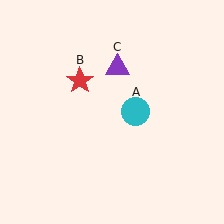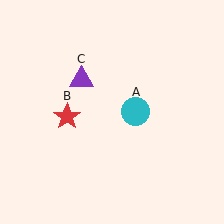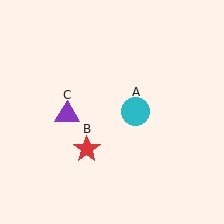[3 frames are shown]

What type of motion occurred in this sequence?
The red star (object B), purple triangle (object C) rotated counterclockwise around the center of the scene.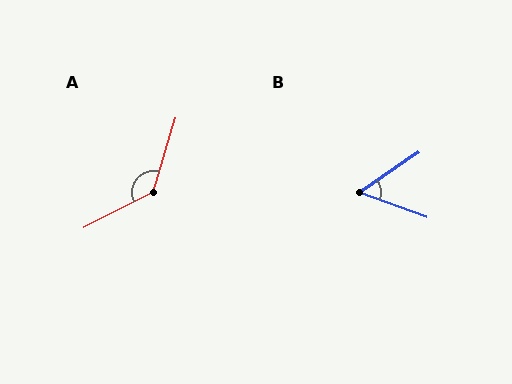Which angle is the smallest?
B, at approximately 54 degrees.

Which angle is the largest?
A, at approximately 134 degrees.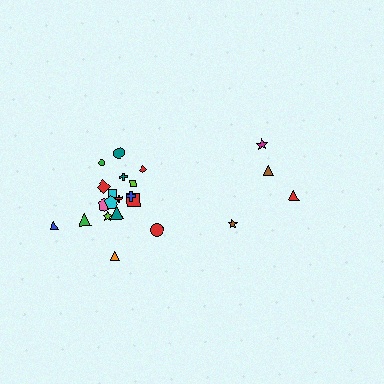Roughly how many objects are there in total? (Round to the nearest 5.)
Roughly 20 objects in total.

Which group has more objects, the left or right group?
The left group.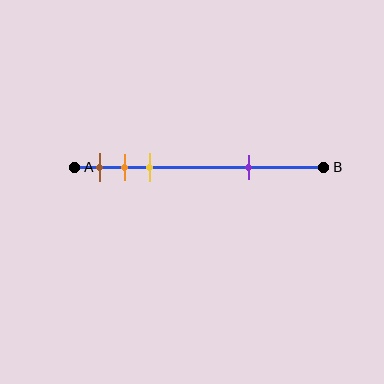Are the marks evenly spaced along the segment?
No, the marks are not evenly spaced.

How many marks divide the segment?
There are 4 marks dividing the segment.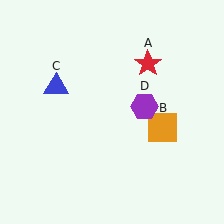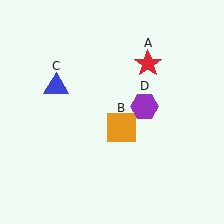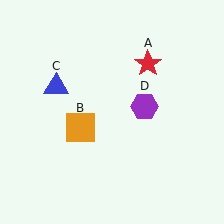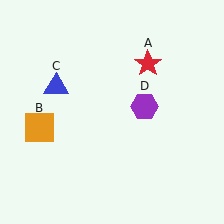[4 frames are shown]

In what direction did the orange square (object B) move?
The orange square (object B) moved left.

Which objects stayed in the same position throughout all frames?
Red star (object A) and blue triangle (object C) and purple hexagon (object D) remained stationary.